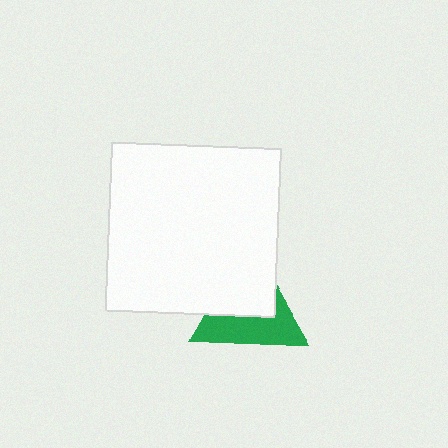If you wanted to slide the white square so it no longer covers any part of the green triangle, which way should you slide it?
Slide it toward the upper-left — that is the most direct way to separate the two shapes.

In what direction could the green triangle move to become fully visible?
The green triangle could move toward the lower-right. That would shift it out from behind the white square entirely.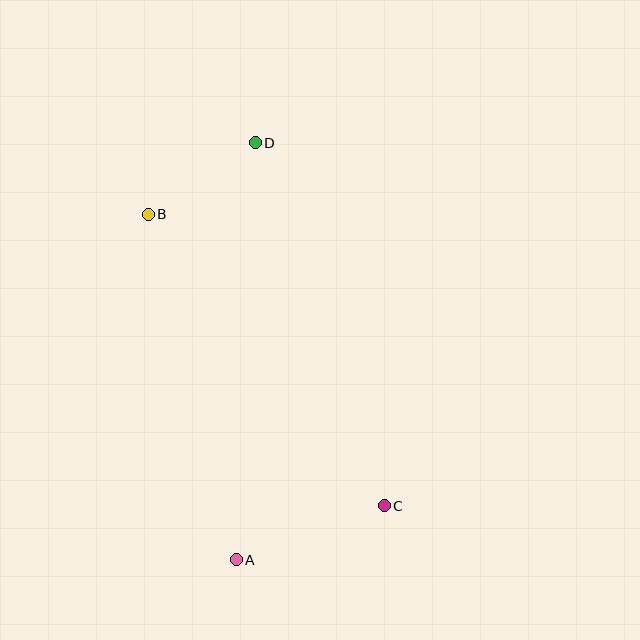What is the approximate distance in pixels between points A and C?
The distance between A and C is approximately 157 pixels.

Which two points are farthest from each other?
Points A and D are farthest from each other.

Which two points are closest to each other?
Points B and D are closest to each other.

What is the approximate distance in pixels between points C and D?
The distance between C and D is approximately 385 pixels.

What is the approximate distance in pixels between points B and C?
The distance between B and C is approximately 375 pixels.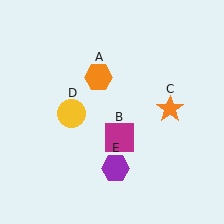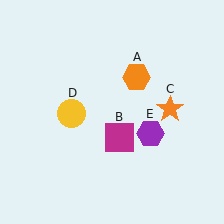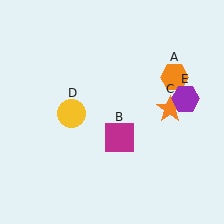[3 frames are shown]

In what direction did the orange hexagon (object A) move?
The orange hexagon (object A) moved right.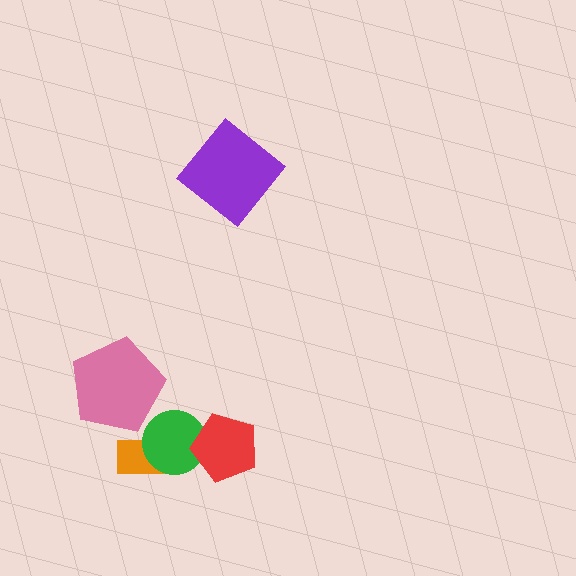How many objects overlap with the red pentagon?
1 object overlaps with the red pentagon.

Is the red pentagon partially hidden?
No, no other shape covers it.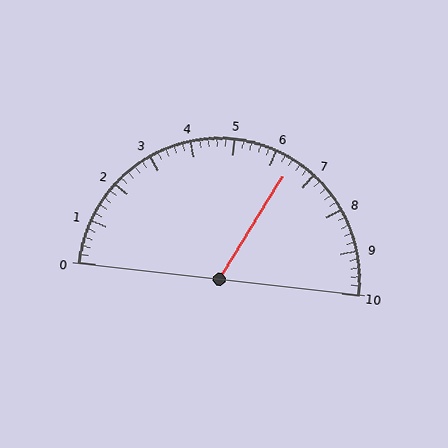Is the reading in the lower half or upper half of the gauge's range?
The reading is in the upper half of the range (0 to 10).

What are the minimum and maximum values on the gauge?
The gauge ranges from 0 to 10.